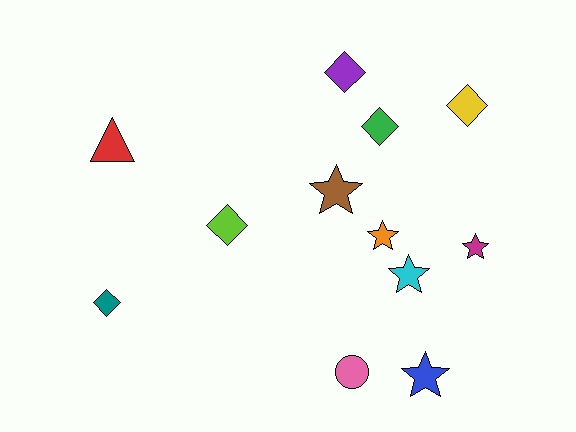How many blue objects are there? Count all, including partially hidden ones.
There is 1 blue object.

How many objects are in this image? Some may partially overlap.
There are 12 objects.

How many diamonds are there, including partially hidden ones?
There are 5 diamonds.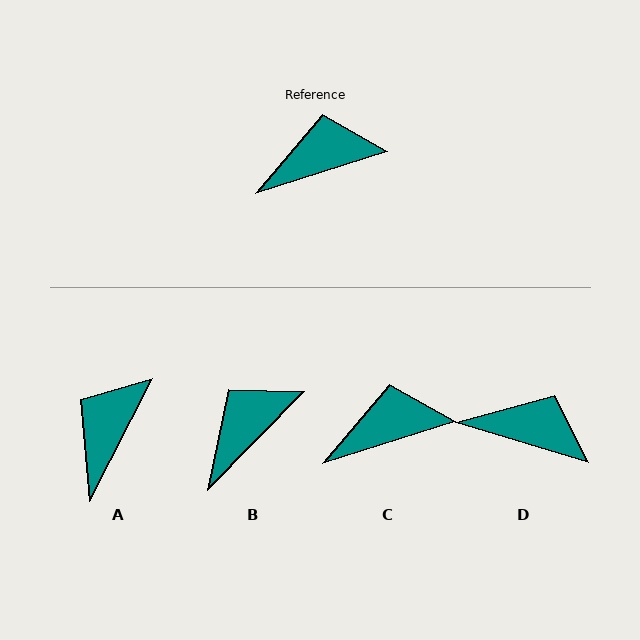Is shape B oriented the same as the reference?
No, it is off by about 28 degrees.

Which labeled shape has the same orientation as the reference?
C.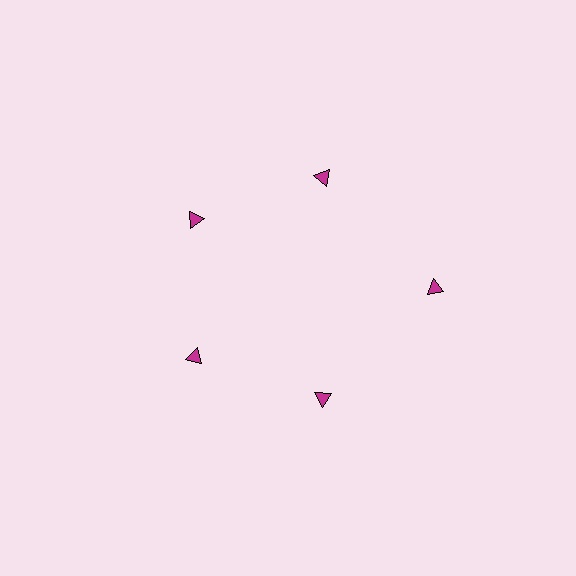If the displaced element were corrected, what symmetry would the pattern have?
It would have 5-fold rotational symmetry — the pattern would map onto itself every 72 degrees.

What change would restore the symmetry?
The symmetry would be restored by moving it inward, back onto the ring so that all 5 triangles sit at equal angles and equal distance from the center.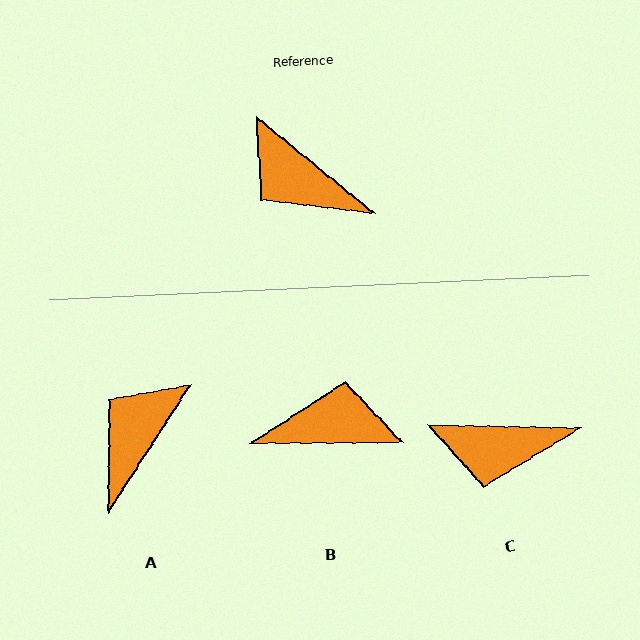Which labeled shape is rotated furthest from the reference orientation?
B, about 140 degrees away.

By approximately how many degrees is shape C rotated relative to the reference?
Approximately 38 degrees counter-clockwise.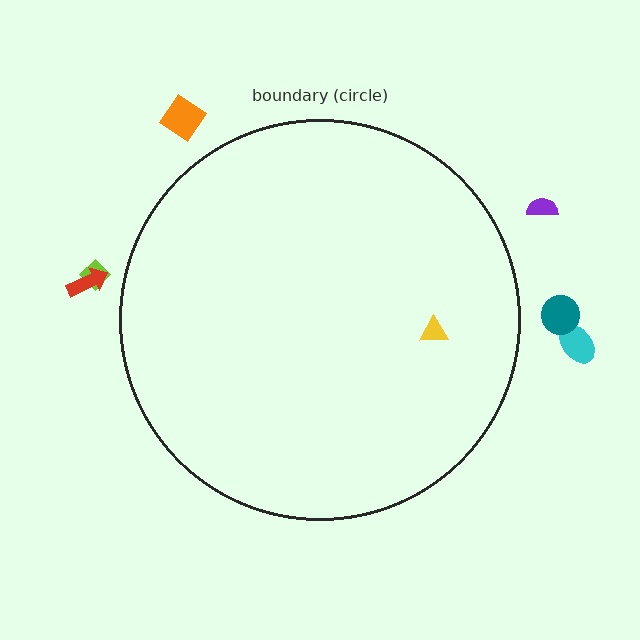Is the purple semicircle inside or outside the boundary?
Outside.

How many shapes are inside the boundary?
1 inside, 6 outside.